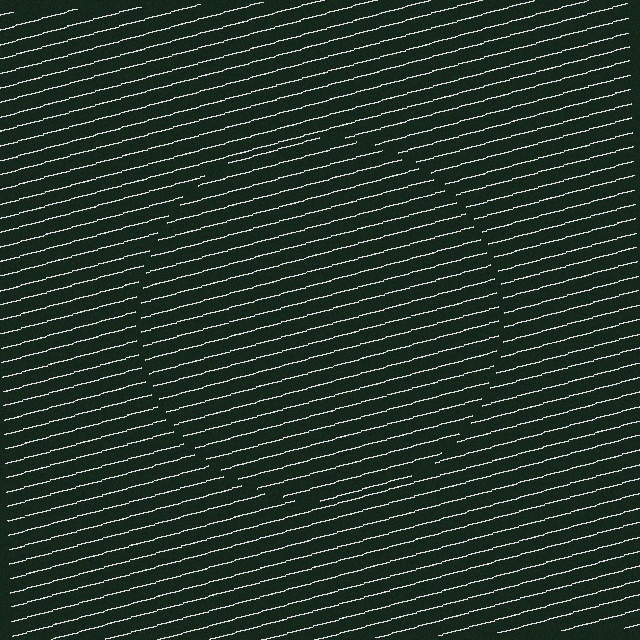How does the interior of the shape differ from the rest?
The interior of the shape contains the same grating, shifted by half a period — the contour is defined by the phase discontinuity where line-ends from the inner and outer gratings abut.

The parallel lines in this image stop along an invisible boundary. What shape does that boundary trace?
An illusory circle. The interior of the shape contains the same grating, shifted by half a period — the contour is defined by the phase discontinuity where line-ends from the inner and outer gratings abut.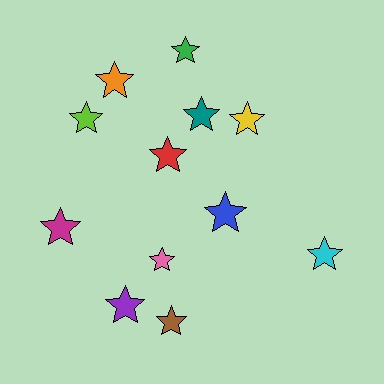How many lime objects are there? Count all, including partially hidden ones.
There is 1 lime object.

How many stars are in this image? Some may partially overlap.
There are 12 stars.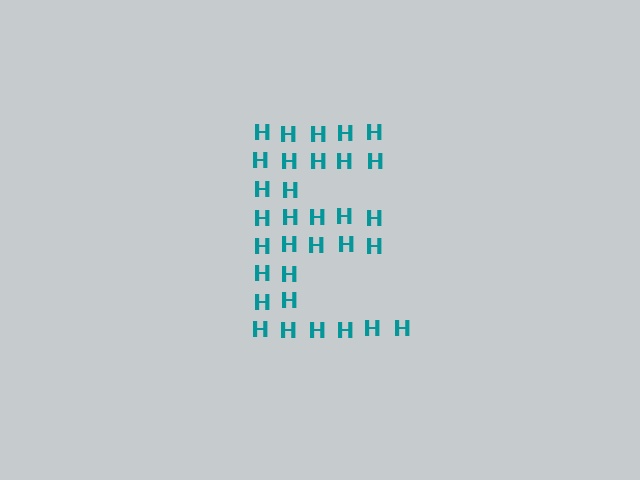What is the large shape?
The large shape is the letter E.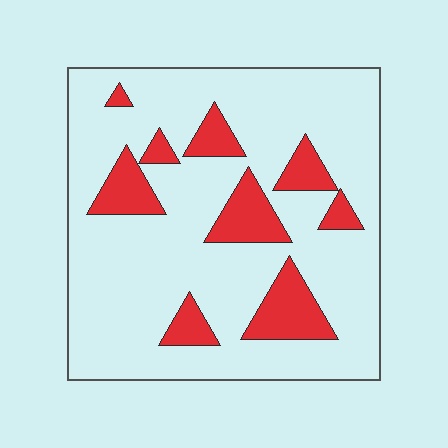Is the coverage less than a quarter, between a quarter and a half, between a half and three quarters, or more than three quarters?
Less than a quarter.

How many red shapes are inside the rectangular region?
9.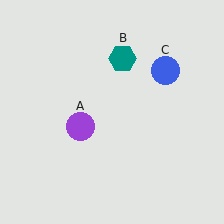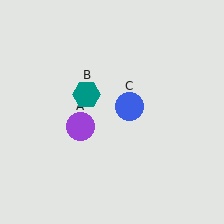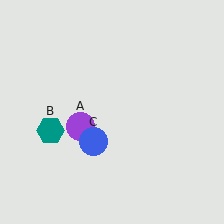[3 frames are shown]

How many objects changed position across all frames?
2 objects changed position: teal hexagon (object B), blue circle (object C).